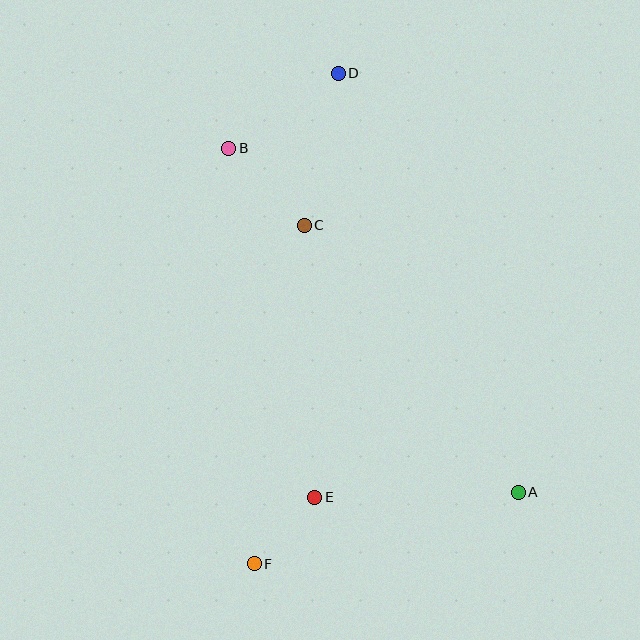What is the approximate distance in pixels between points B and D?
The distance between B and D is approximately 133 pixels.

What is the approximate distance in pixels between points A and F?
The distance between A and F is approximately 274 pixels.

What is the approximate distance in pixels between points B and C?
The distance between B and C is approximately 108 pixels.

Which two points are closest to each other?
Points E and F are closest to each other.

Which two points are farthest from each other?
Points D and F are farthest from each other.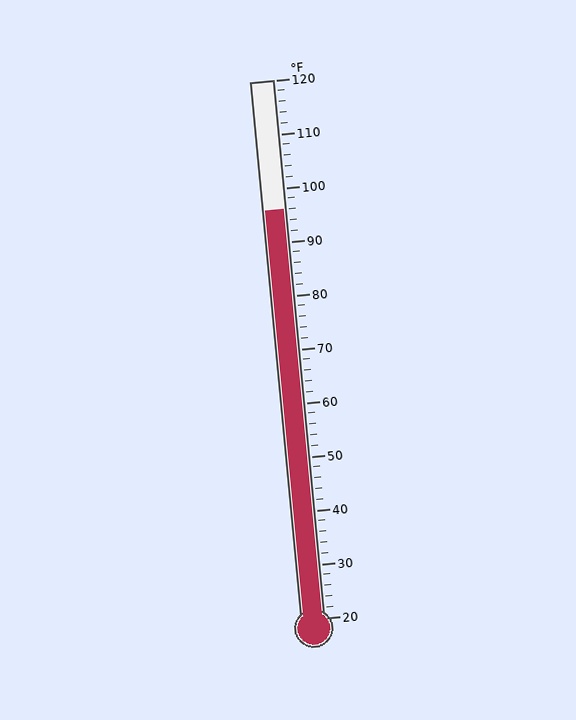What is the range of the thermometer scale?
The thermometer scale ranges from 20°F to 120°F.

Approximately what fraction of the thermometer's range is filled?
The thermometer is filled to approximately 75% of its range.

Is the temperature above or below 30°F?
The temperature is above 30°F.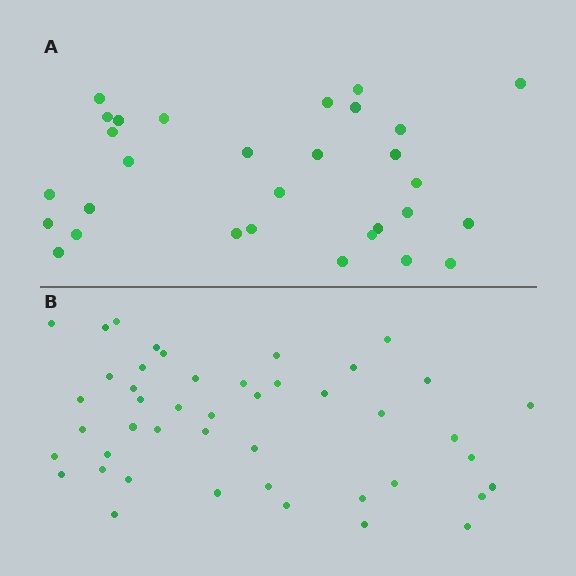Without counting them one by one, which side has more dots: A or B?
Region B (the bottom region) has more dots.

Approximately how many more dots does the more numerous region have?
Region B has approximately 15 more dots than region A.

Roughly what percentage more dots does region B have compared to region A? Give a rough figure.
About 50% more.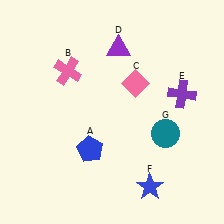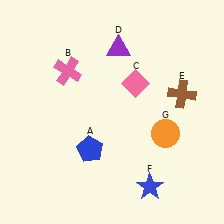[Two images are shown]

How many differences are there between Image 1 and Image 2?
There are 2 differences between the two images.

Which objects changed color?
E changed from purple to brown. G changed from teal to orange.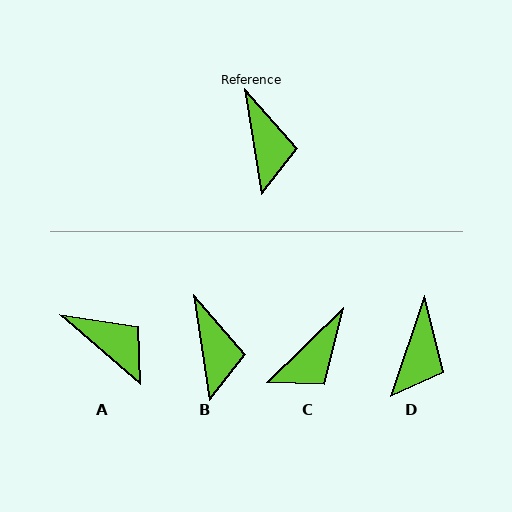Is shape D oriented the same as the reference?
No, it is off by about 27 degrees.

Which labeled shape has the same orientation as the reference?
B.